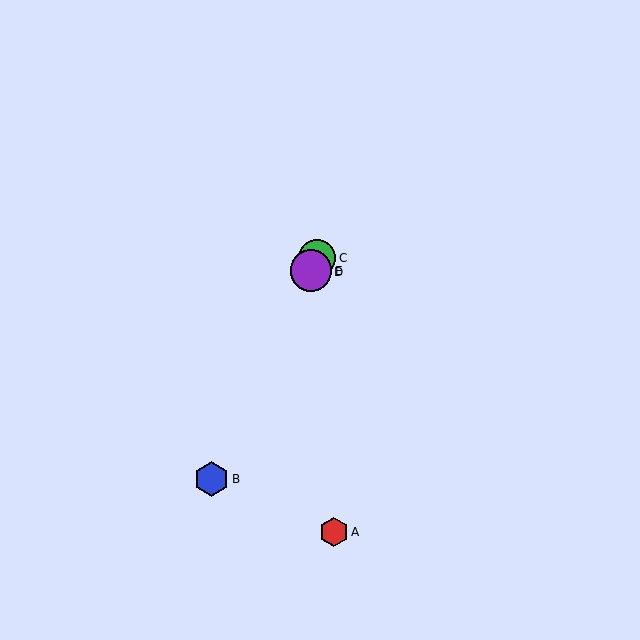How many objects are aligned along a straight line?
4 objects (B, C, D, E) are aligned along a straight line.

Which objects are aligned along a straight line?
Objects B, C, D, E are aligned along a straight line.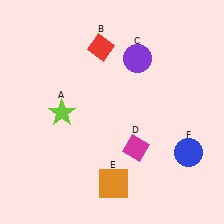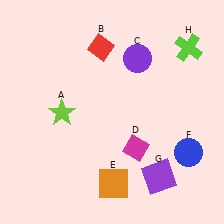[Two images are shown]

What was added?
A purple square (G), a lime cross (H) were added in Image 2.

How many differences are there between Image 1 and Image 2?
There are 2 differences between the two images.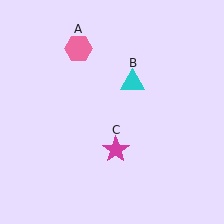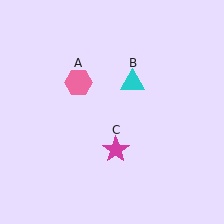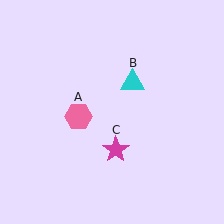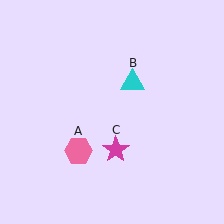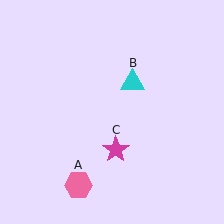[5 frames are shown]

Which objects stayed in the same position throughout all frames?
Cyan triangle (object B) and magenta star (object C) remained stationary.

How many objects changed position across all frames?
1 object changed position: pink hexagon (object A).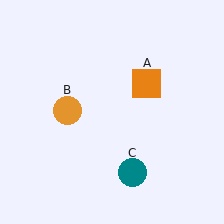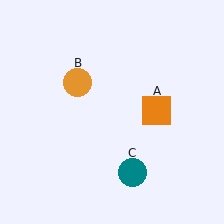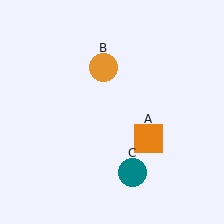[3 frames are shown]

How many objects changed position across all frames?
2 objects changed position: orange square (object A), orange circle (object B).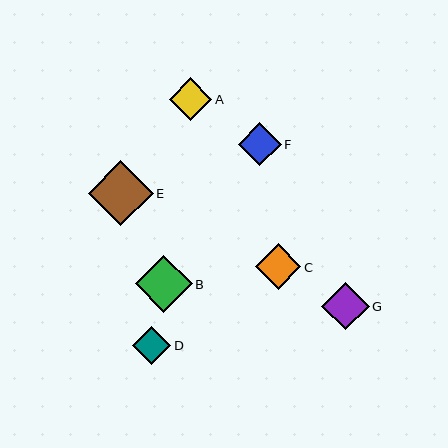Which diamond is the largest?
Diamond E is the largest with a size of approximately 65 pixels.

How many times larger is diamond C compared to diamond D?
Diamond C is approximately 1.2 times the size of diamond D.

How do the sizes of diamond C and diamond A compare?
Diamond C and diamond A are approximately the same size.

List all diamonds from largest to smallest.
From largest to smallest: E, B, G, C, F, A, D.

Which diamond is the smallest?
Diamond D is the smallest with a size of approximately 38 pixels.